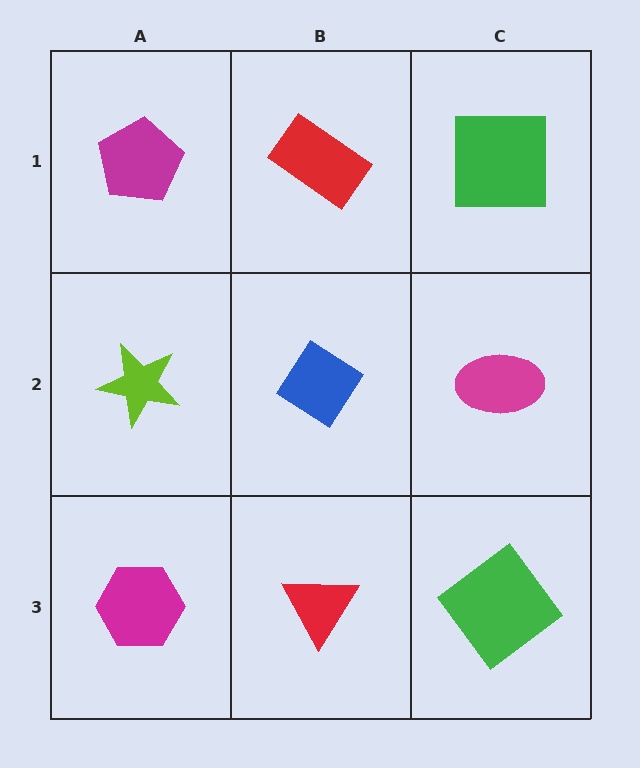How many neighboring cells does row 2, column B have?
4.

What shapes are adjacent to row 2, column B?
A red rectangle (row 1, column B), a red triangle (row 3, column B), a lime star (row 2, column A), a magenta ellipse (row 2, column C).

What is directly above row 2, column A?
A magenta pentagon.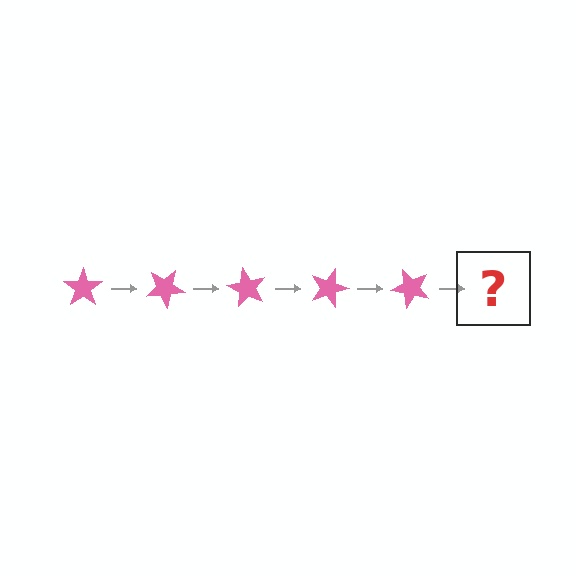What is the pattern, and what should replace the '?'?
The pattern is that the star rotates 30 degrees each step. The '?' should be a pink star rotated 150 degrees.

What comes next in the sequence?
The next element should be a pink star rotated 150 degrees.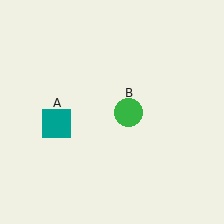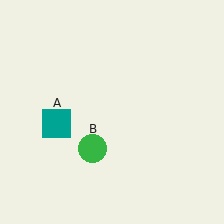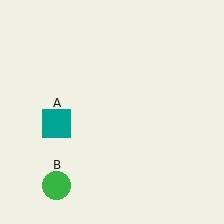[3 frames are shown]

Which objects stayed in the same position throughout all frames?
Teal square (object A) remained stationary.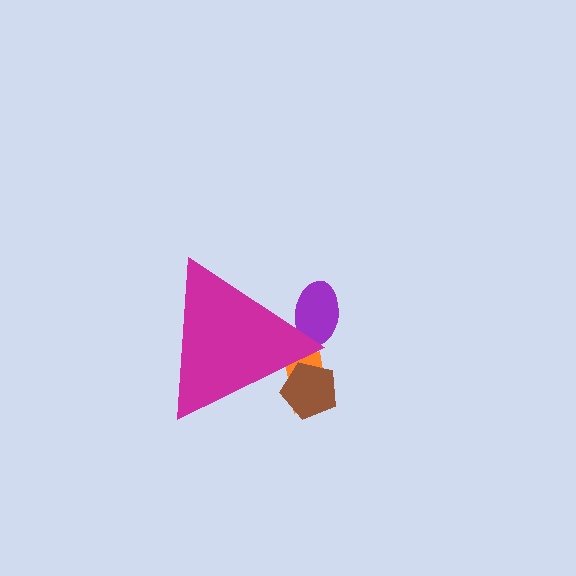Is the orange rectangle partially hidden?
Yes, the orange rectangle is partially hidden behind the magenta triangle.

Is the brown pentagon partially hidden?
Yes, the brown pentagon is partially hidden behind the magenta triangle.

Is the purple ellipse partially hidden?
Yes, the purple ellipse is partially hidden behind the magenta triangle.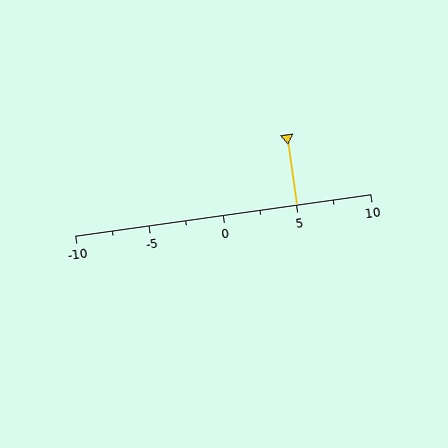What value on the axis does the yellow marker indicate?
The marker indicates approximately 5.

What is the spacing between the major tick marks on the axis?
The major ticks are spaced 5 apart.